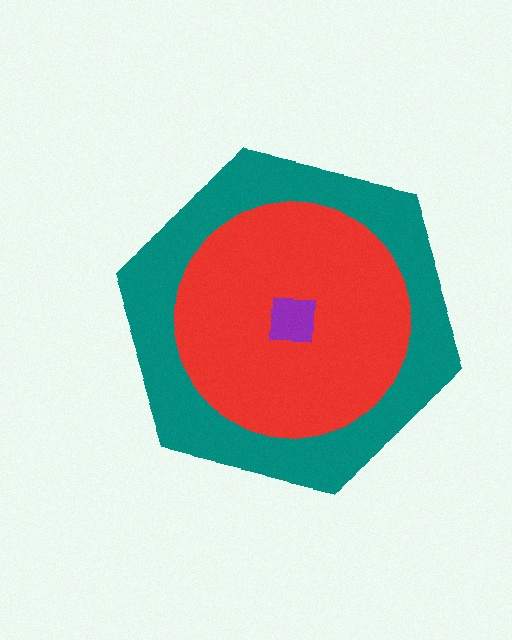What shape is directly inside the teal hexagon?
The red circle.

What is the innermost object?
The purple square.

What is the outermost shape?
The teal hexagon.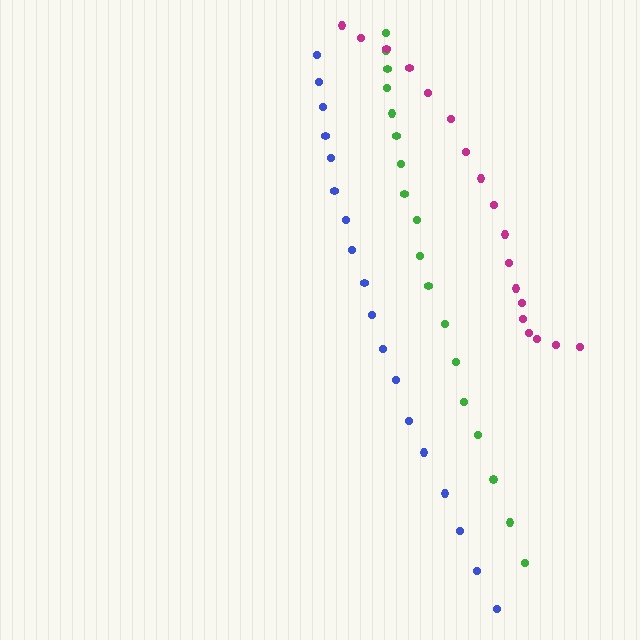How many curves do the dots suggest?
There are 3 distinct paths.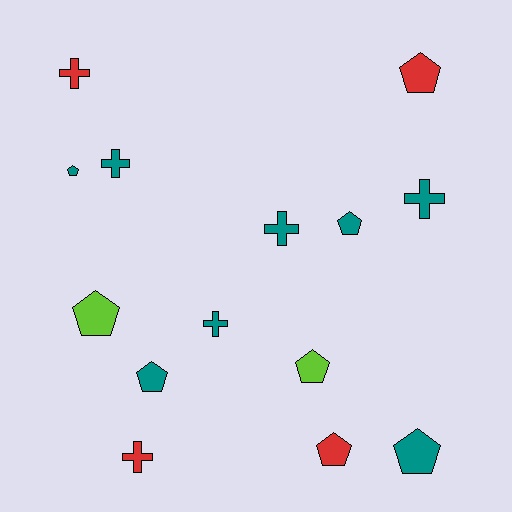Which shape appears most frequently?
Pentagon, with 8 objects.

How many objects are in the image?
There are 14 objects.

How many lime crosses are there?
There are no lime crosses.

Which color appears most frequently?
Teal, with 8 objects.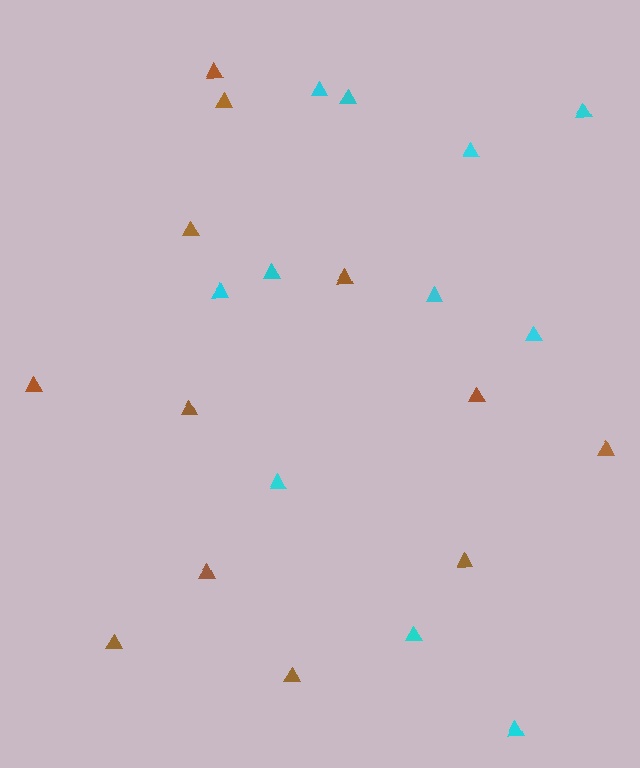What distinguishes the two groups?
There are 2 groups: one group of brown triangles (12) and one group of cyan triangles (11).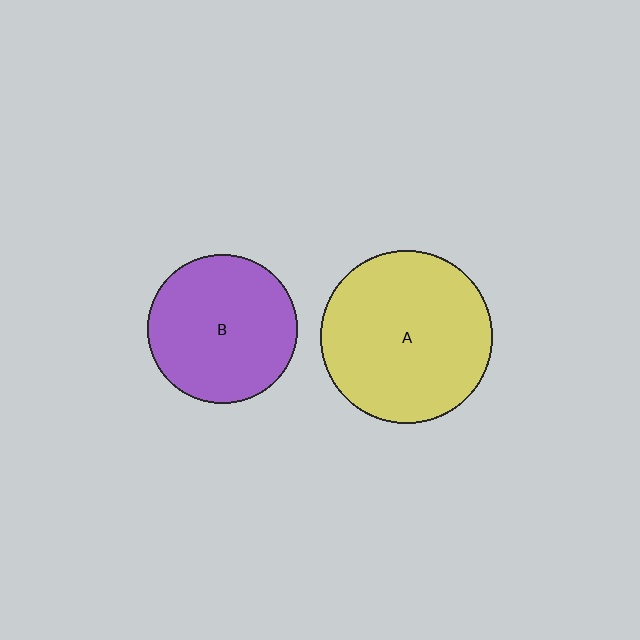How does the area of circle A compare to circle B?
Approximately 1.3 times.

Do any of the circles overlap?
No, none of the circles overlap.